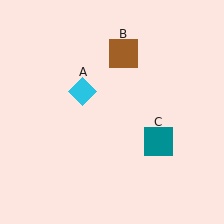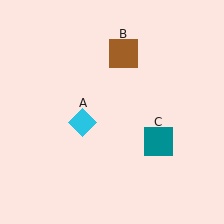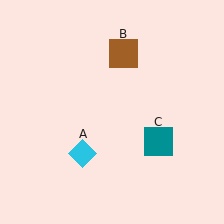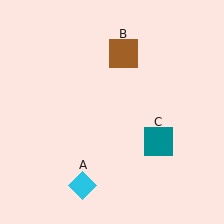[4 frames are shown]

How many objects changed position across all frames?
1 object changed position: cyan diamond (object A).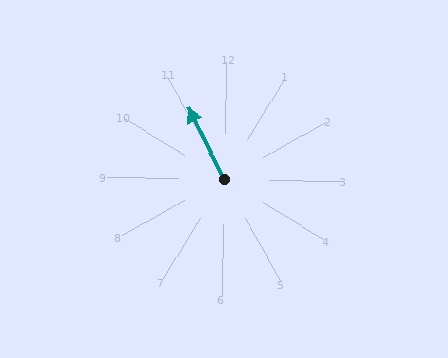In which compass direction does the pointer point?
Northwest.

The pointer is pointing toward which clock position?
Roughly 11 o'clock.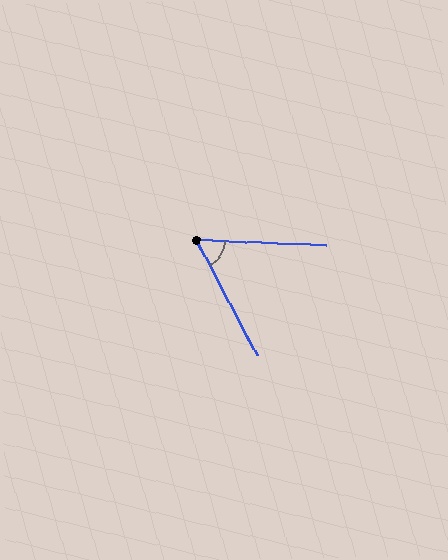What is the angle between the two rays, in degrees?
Approximately 60 degrees.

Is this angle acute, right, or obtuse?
It is acute.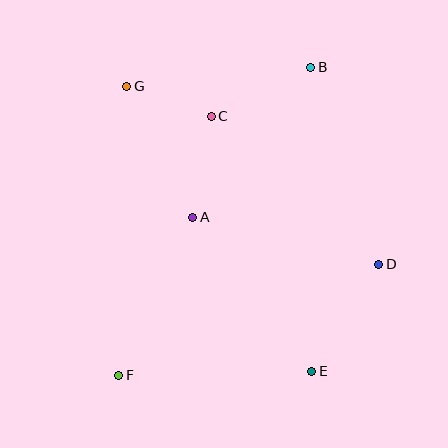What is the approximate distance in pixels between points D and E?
The distance between D and E is approximately 126 pixels.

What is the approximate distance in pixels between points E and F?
The distance between E and F is approximately 193 pixels.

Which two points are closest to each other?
Points C and G are closest to each other.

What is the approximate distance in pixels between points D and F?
The distance between D and F is approximately 283 pixels.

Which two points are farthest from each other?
Points B and F are farthest from each other.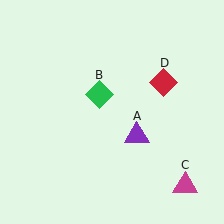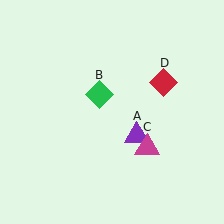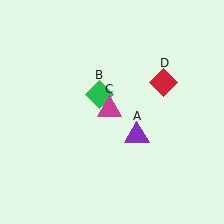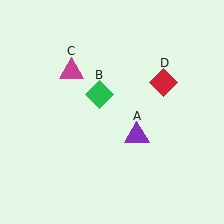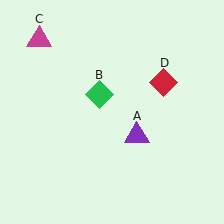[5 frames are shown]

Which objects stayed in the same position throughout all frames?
Purple triangle (object A) and green diamond (object B) and red diamond (object D) remained stationary.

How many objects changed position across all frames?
1 object changed position: magenta triangle (object C).